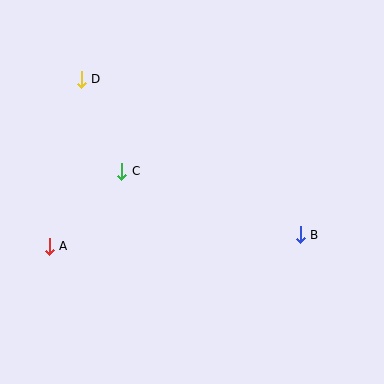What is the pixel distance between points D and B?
The distance between D and B is 269 pixels.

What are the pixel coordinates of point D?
Point D is at (81, 79).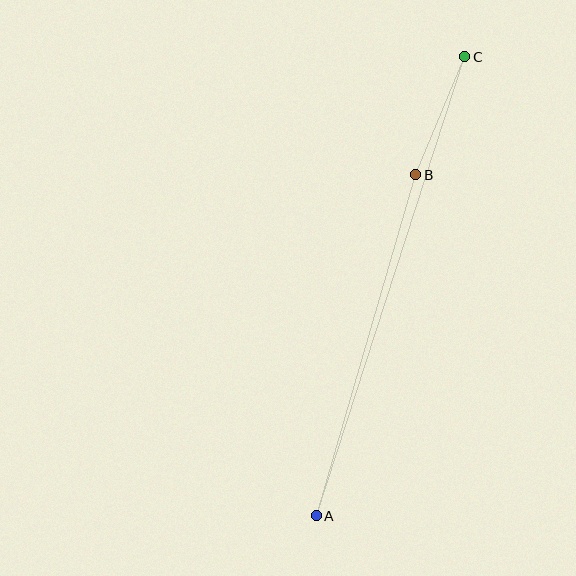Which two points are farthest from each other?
Points A and C are farthest from each other.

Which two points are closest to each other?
Points B and C are closest to each other.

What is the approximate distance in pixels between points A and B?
The distance between A and B is approximately 355 pixels.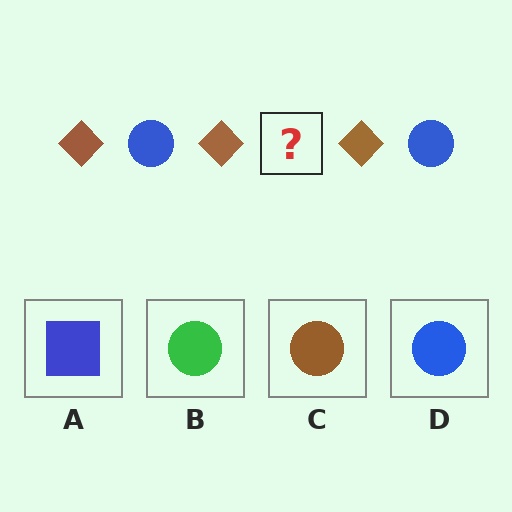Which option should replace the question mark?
Option D.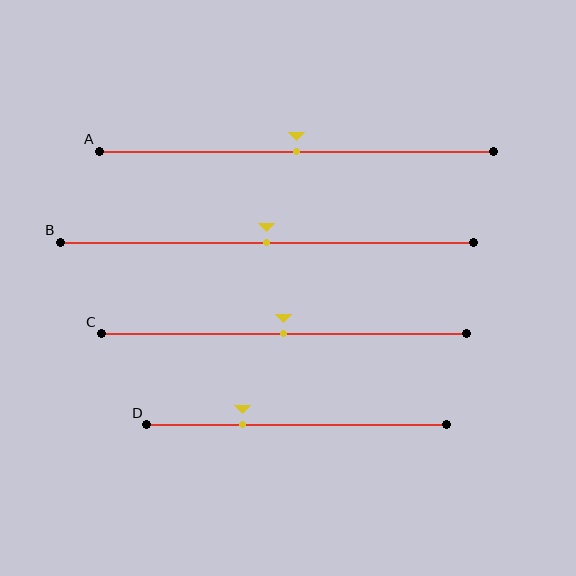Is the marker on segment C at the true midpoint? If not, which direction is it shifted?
Yes, the marker on segment C is at the true midpoint.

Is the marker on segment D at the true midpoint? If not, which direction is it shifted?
No, the marker on segment D is shifted to the left by about 18% of the segment length.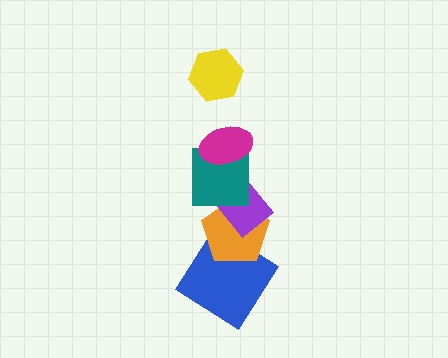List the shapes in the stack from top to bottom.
From top to bottom: the yellow hexagon, the magenta ellipse, the teal square, the purple rectangle, the orange pentagon, the blue diamond.